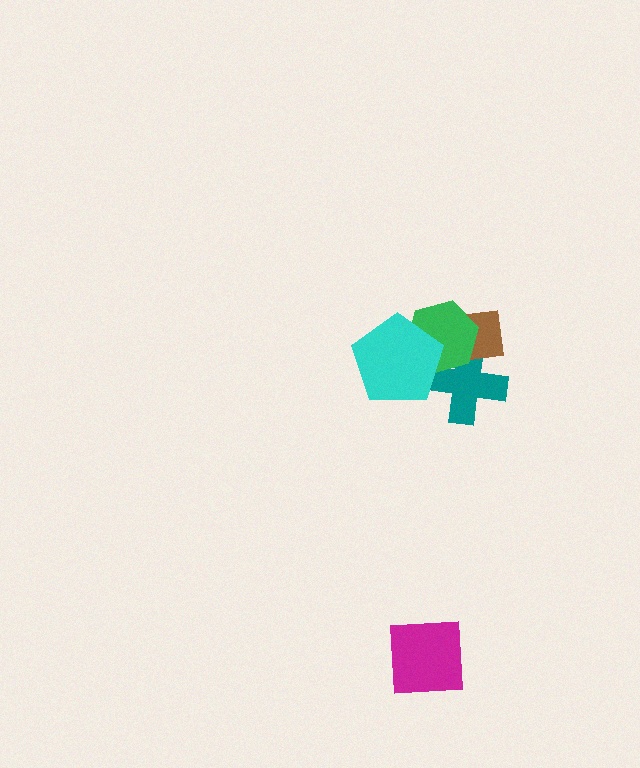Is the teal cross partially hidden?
Yes, it is partially covered by another shape.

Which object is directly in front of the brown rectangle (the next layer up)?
The green hexagon is directly in front of the brown rectangle.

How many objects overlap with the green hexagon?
3 objects overlap with the green hexagon.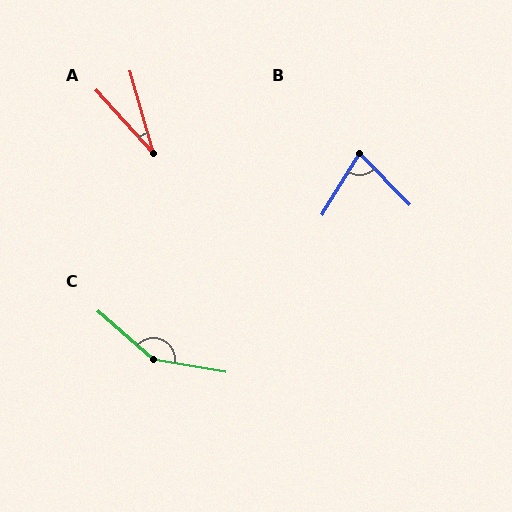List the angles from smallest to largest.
A (26°), B (76°), C (149°).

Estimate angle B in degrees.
Approximately 76 degrees.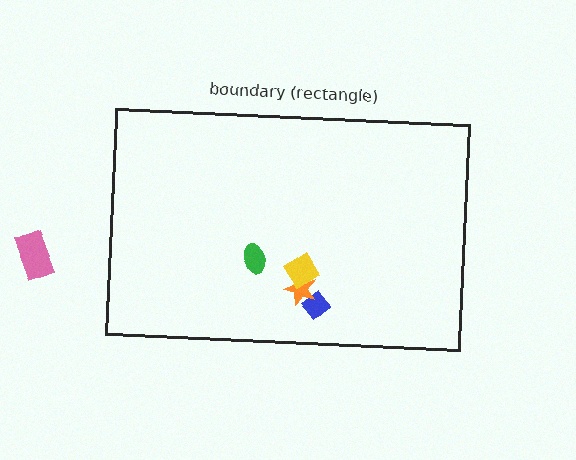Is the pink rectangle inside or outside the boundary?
Outside.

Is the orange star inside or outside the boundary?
Inside.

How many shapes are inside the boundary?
4 inside, 1 outside.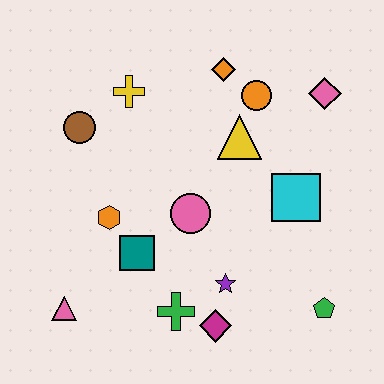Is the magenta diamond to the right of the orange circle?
No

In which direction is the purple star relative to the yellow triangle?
The purple star is below the yellow triangle.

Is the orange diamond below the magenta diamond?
No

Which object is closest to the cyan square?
The yellow triangle is closest to the cyan square.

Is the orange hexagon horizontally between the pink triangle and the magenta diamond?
Yes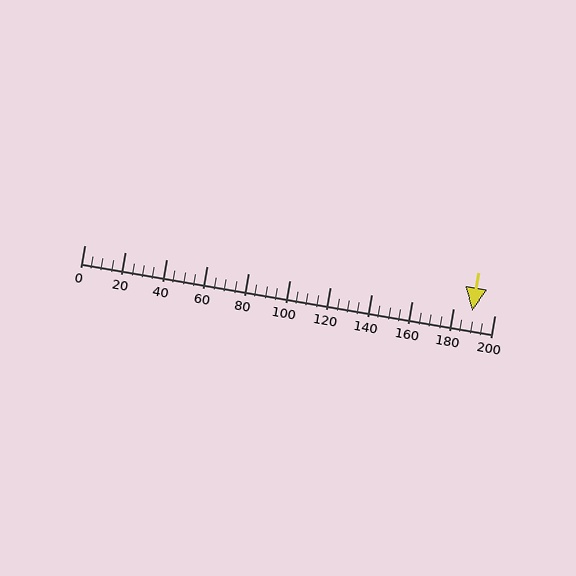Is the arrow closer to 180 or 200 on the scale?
The arrow is closer to 180.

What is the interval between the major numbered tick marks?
The major tick marks are spaced 20 units apart.